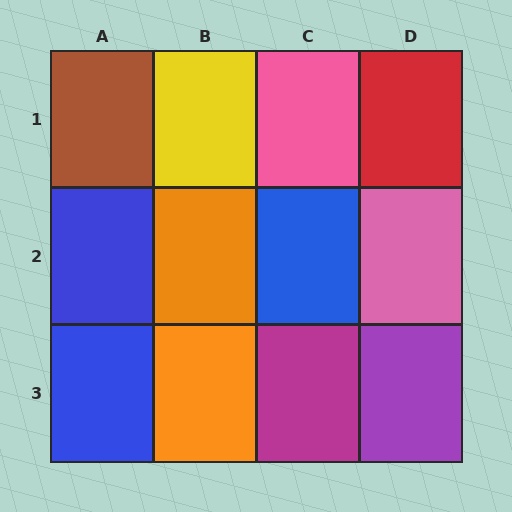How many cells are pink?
2 cells are pink.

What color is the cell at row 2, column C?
Blue.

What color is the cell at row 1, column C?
Pink.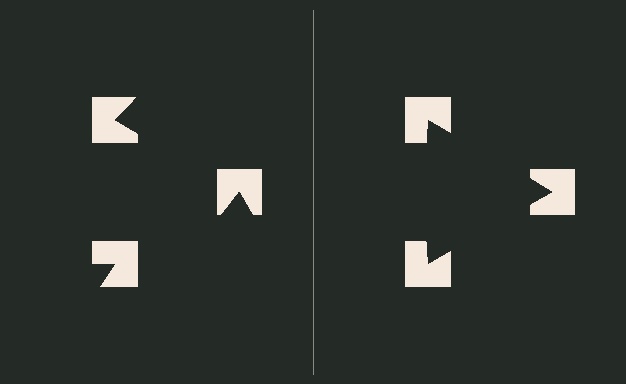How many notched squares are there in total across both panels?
6 — 3 on each side.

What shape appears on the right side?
An illusory triangle.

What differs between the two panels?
The notched squares are positioned identically on both sides; only the wedge orientations differ. On the right they align to a triangle; on the left they are misaligned.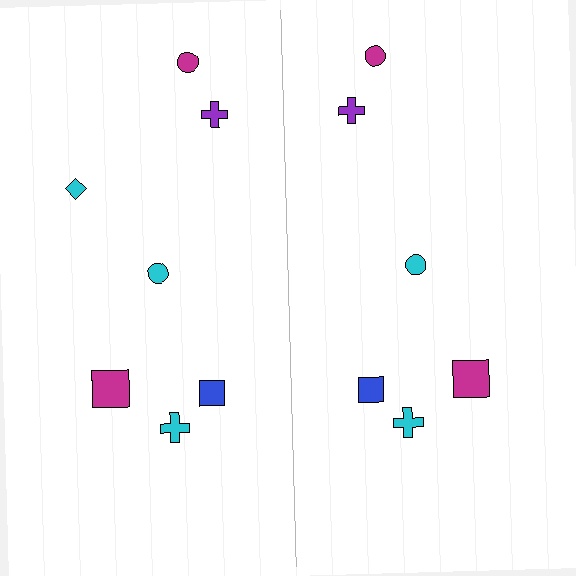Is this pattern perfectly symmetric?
No, the pattern is not perfectly symmetric. A cyan diamond is missing from the right side.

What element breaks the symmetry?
A cyan diamond is missing from the right side.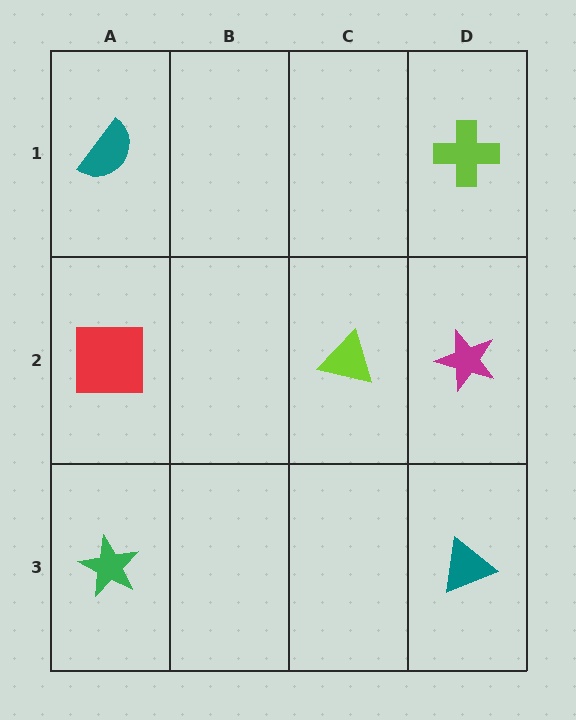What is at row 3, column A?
A green star.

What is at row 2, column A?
A red square.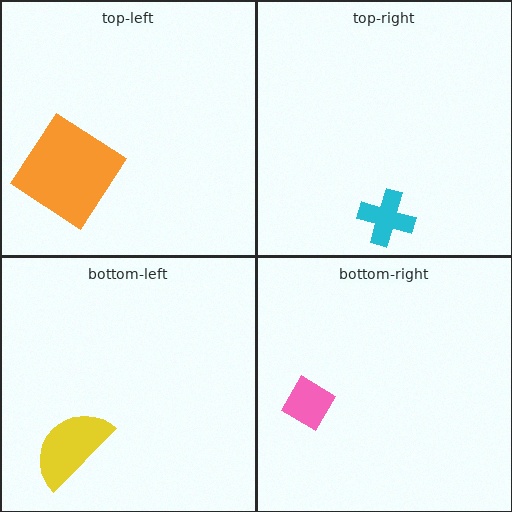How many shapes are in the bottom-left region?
1.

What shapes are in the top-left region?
The orange diamond.